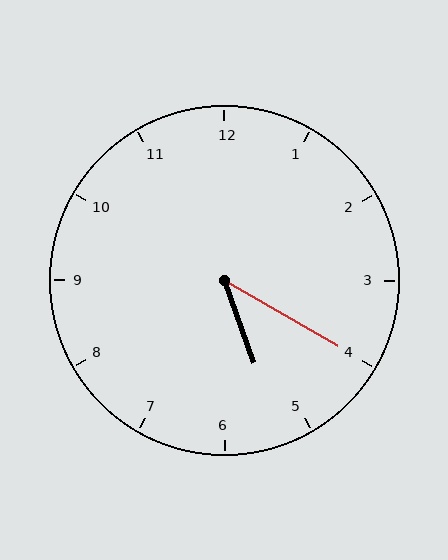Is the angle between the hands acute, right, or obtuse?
It is acute.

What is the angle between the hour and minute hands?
Approximately 40 degrees.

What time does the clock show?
5:20.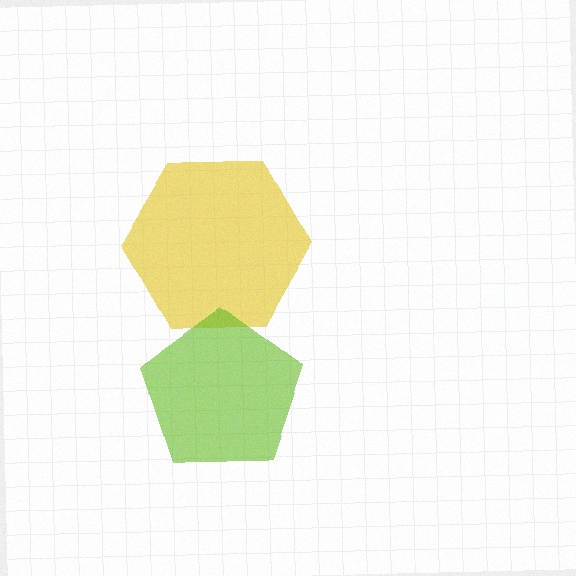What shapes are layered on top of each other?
The layered shapes are: a yellow hexagon, a lime pentagon.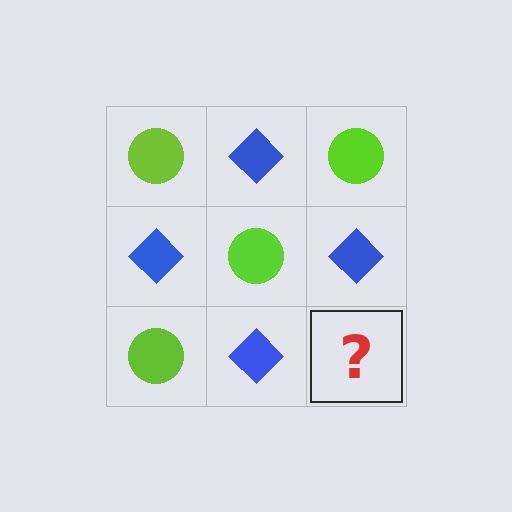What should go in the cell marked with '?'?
The missing cell should contain a lime circle.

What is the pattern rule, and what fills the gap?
The rule is that it alternates lime circle and blue diamond in a checkerboard pattern. The gap should be filled with a lime circle.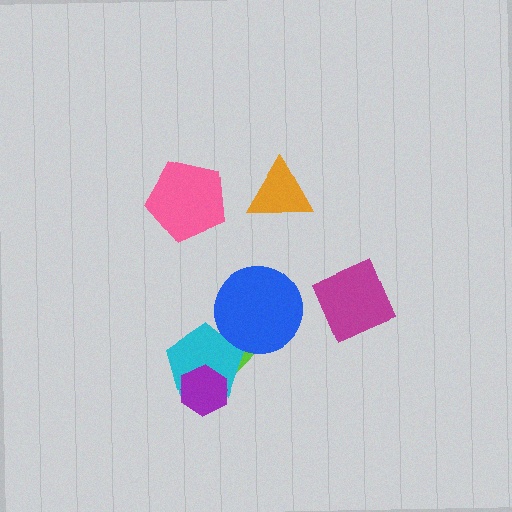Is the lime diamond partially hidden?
Yes, it is partially covered by another shape.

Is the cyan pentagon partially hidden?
Yes, it is partially covered by another shape.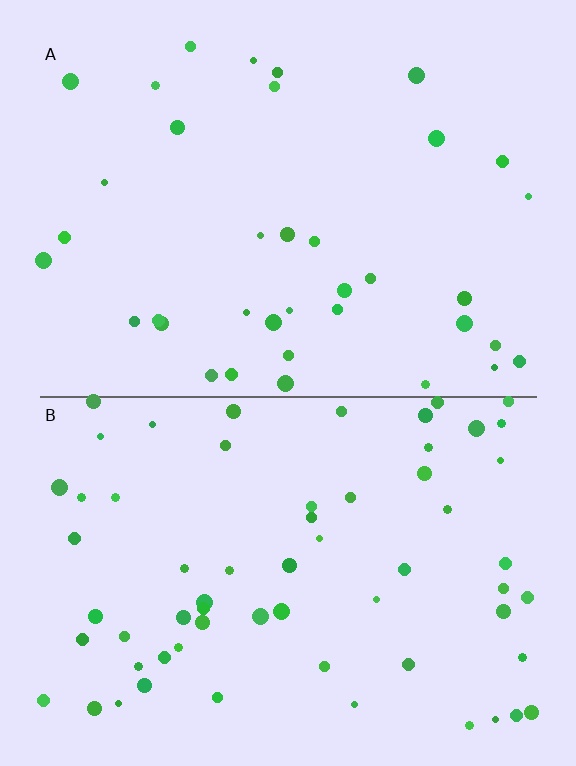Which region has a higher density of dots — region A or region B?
B (the bottom).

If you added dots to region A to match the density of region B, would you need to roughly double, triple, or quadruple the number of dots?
Approximately double.